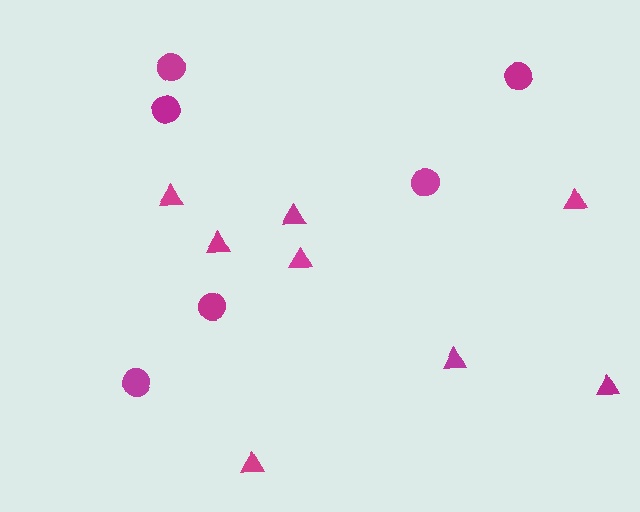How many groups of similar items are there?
There are 2 groups: one group of circles (6) and one group of triangles (8).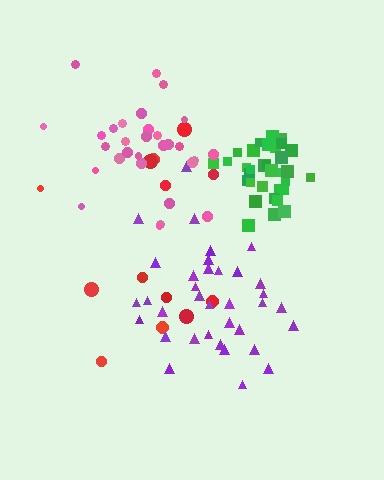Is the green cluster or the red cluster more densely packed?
Green.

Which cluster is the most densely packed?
Green.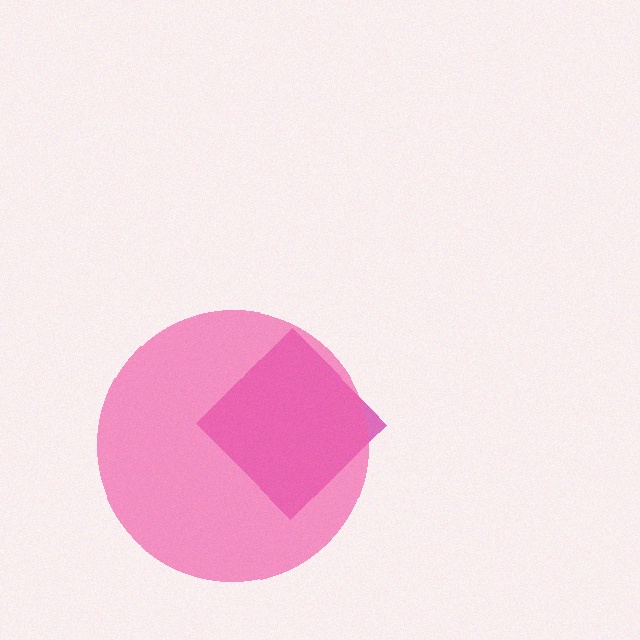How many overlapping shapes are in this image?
There are 2 overlapping shapes in the image.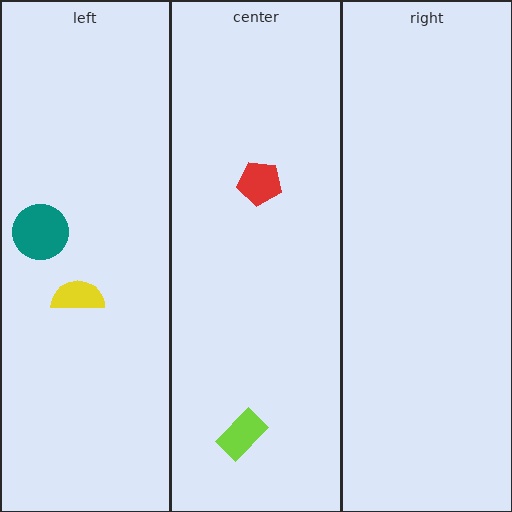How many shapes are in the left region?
2.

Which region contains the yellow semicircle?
The left region.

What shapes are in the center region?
The red pentagon, the lime rectangle.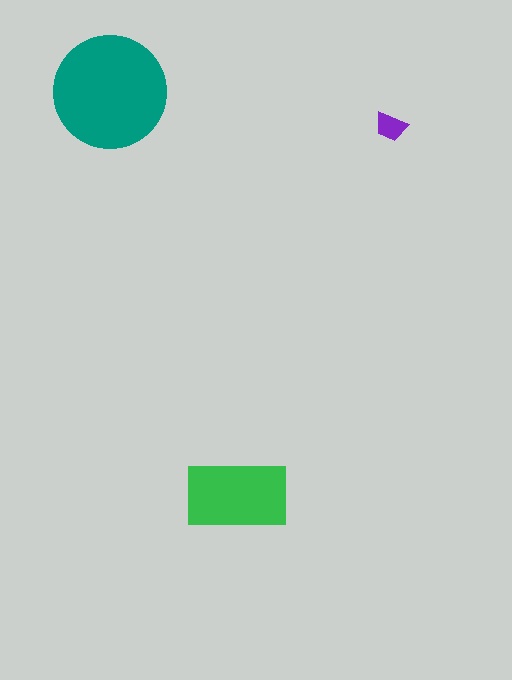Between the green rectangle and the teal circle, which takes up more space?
The teal circle.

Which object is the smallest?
The purple trapezoid.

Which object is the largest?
The teal circle.